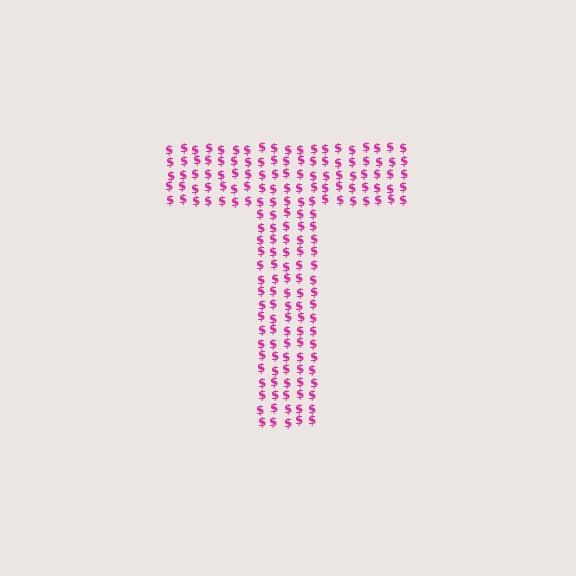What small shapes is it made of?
It is made of small dollar signs.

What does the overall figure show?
The overall figure shows the letter T.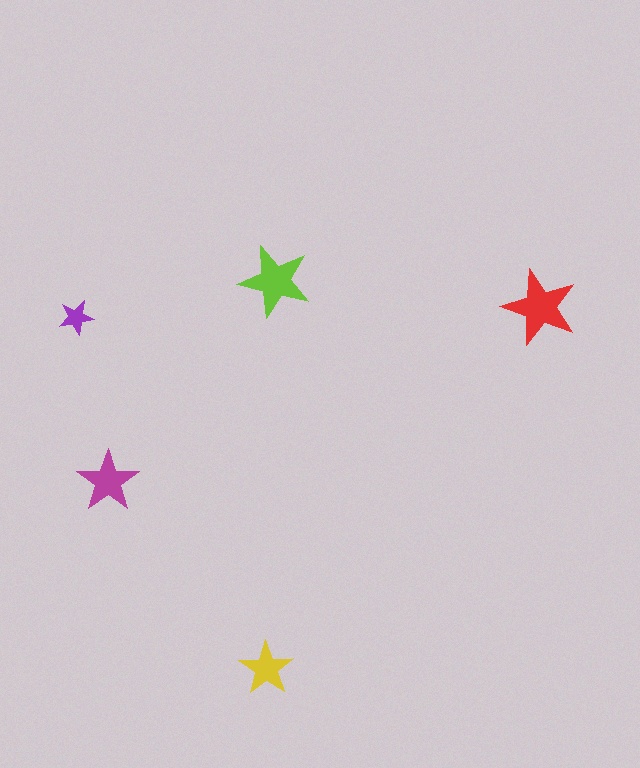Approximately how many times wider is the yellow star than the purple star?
About 1.5 times wider.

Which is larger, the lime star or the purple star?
The lime one.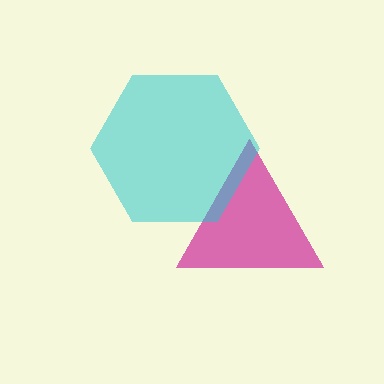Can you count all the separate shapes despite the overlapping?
Yes, there are 2 separate shapes.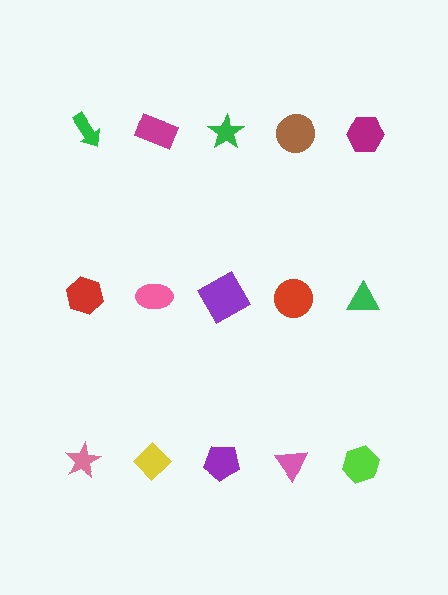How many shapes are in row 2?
5 shapes.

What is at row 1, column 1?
A green arrow.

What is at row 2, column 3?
A purple square.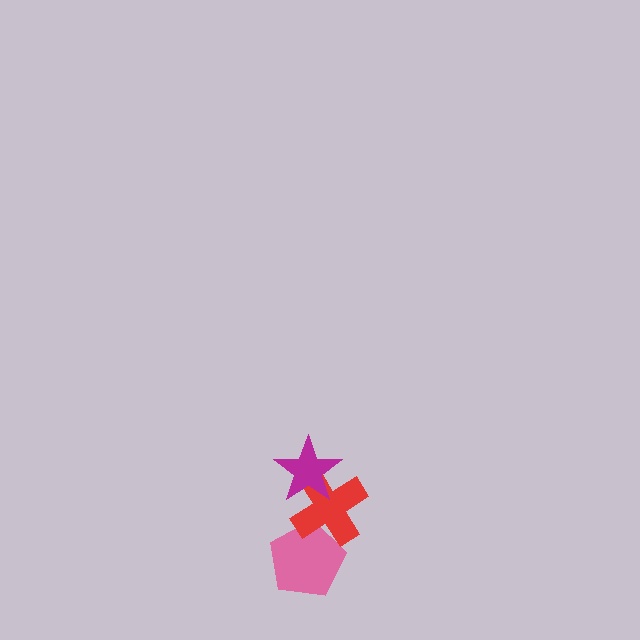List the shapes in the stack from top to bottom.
From top to bottom: the magenta star, the red cross, the pink pentagon.